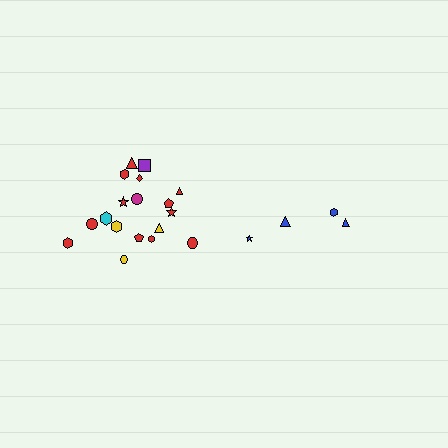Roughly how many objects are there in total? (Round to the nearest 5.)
Roughly 20 objects in total.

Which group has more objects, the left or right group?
The left group.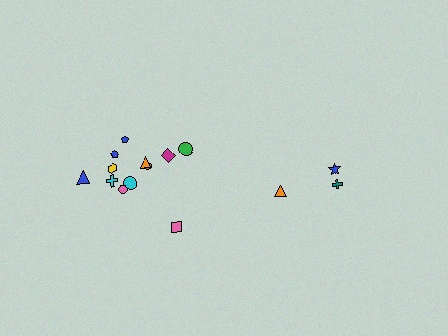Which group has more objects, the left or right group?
The left group.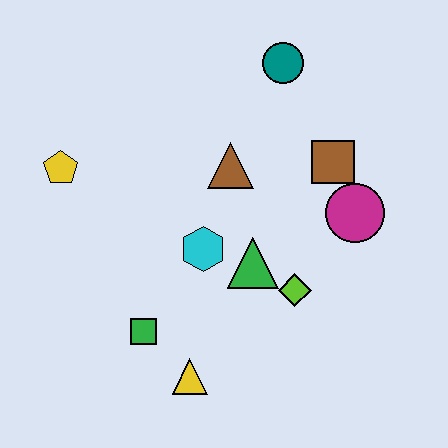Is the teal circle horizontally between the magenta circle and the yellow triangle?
Yes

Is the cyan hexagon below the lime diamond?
No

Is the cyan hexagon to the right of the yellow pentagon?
Yes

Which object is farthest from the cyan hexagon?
The teal circle is farthest from the cyan hexagon.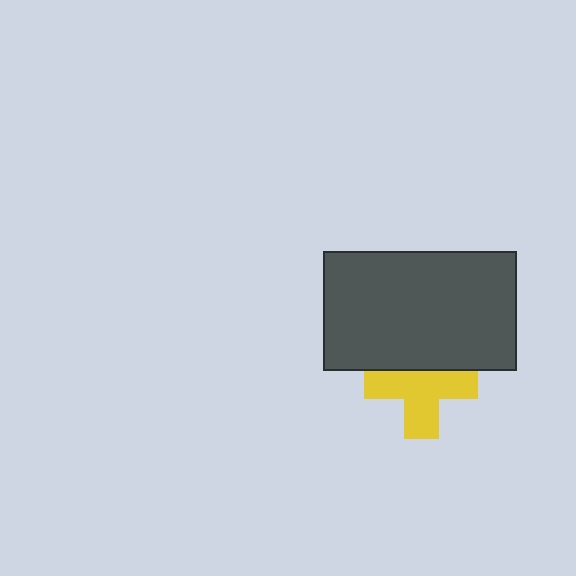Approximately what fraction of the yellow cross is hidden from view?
Roughly 31% of the yellow cross is hidden behind the dark gray rectangle.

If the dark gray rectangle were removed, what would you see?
You would see the complete yellow cross.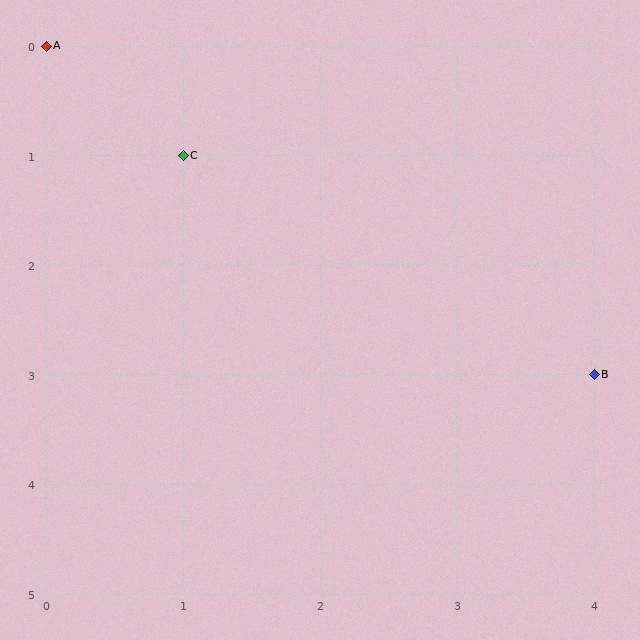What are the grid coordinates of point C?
Point C is at grid coordinates (1, 1).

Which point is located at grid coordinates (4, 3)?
Point B is at (4, 3).